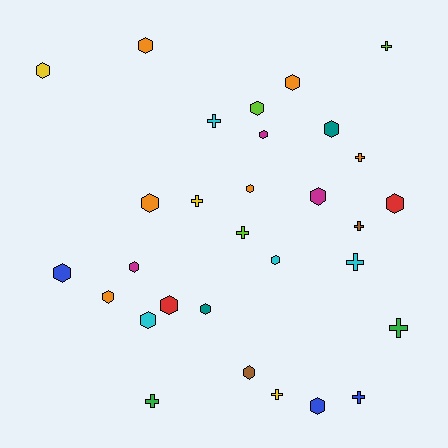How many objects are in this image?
There are 30 objects.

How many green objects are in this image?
There are 2 green objects.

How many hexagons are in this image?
There are 19 hexagons.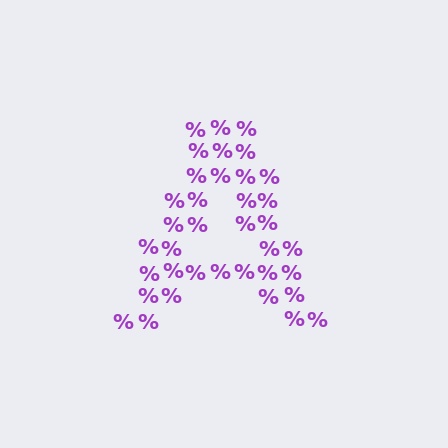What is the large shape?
The large shape is the letter A.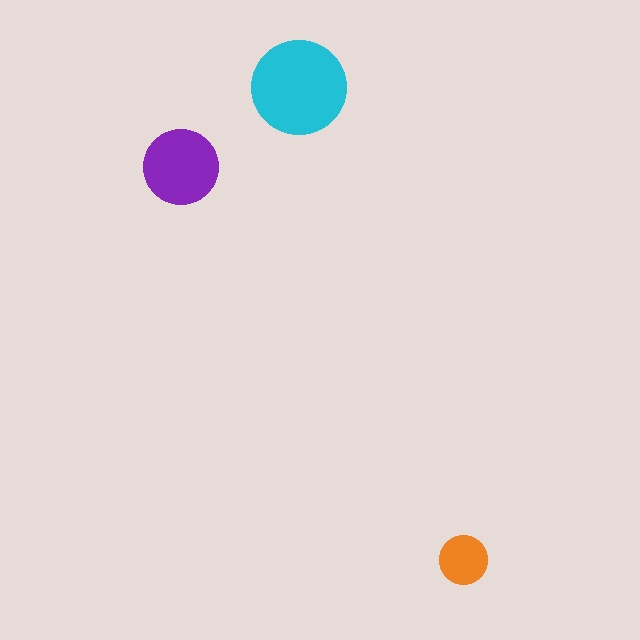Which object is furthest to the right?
The orange circle is rightmost.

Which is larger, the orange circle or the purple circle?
The purple one.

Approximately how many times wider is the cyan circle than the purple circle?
About 1.5 times wider.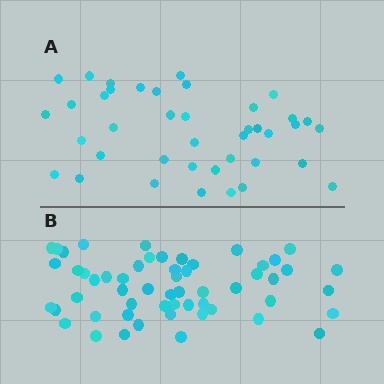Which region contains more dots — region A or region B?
Region B (the bottom region) has more dots.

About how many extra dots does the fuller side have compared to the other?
Region B has approximately 15 more dots than region A.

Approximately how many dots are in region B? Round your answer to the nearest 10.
About 60 dots. (The exact count is 56, which rounds to 60.)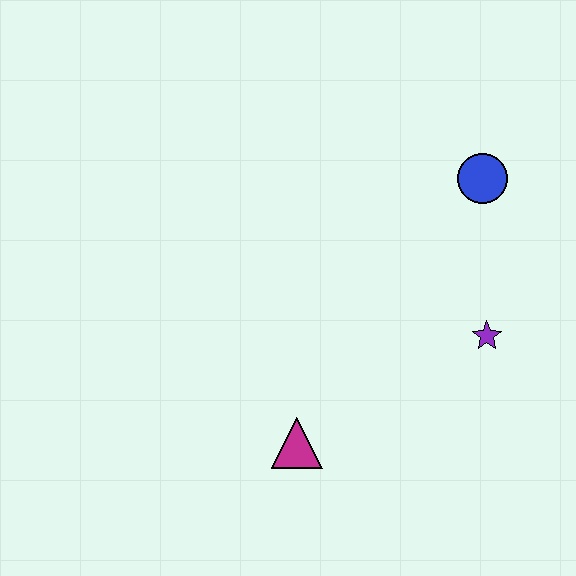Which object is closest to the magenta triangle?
The purple star is closest to the magenta triangle.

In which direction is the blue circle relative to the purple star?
The blue circle is above the purple star.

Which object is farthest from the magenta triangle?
The blue circle is farthest from the magenta triangle.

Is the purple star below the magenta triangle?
No